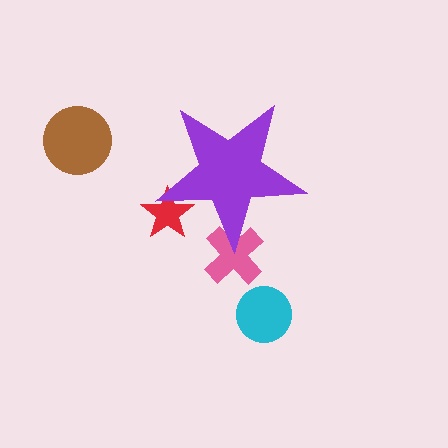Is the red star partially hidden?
Yes, the red star is partially hidden behind the purple star.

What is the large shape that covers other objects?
A purple star.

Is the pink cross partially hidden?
Yes, the pink cross is partially hidden behind the purple star.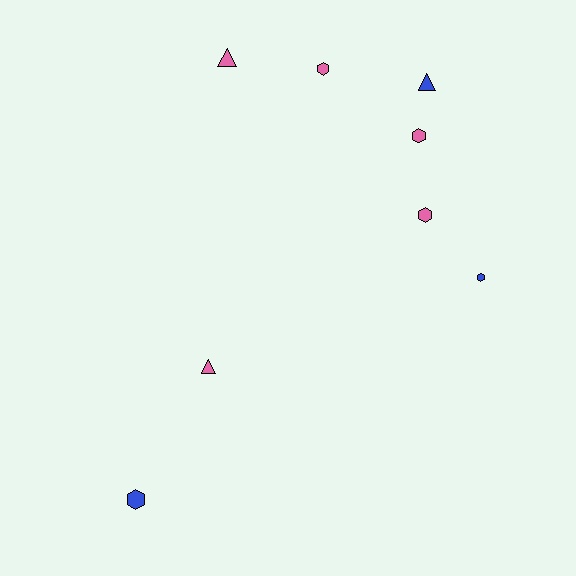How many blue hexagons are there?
There are 2 blue hexagons.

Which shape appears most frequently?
Hexagon, with 5 objects.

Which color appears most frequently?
Pink, with 5 objects.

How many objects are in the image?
There are 8 objects.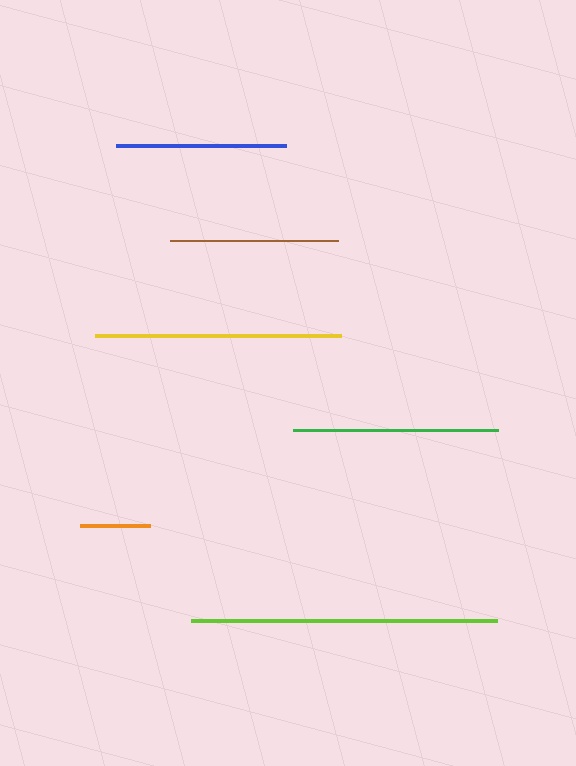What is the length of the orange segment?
The orange segment is approximately 70 pixels long.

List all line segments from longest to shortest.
From longest to shortest: lime, yellow, green, blue, brown, orange.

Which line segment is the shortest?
The orange line is the shortest at approximately 70 pixels.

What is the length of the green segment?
The green segment is approximately 205 pixels long.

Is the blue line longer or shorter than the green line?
The green line is longer than the blue line.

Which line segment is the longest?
The lime line is the longest at approximately 306 pixels.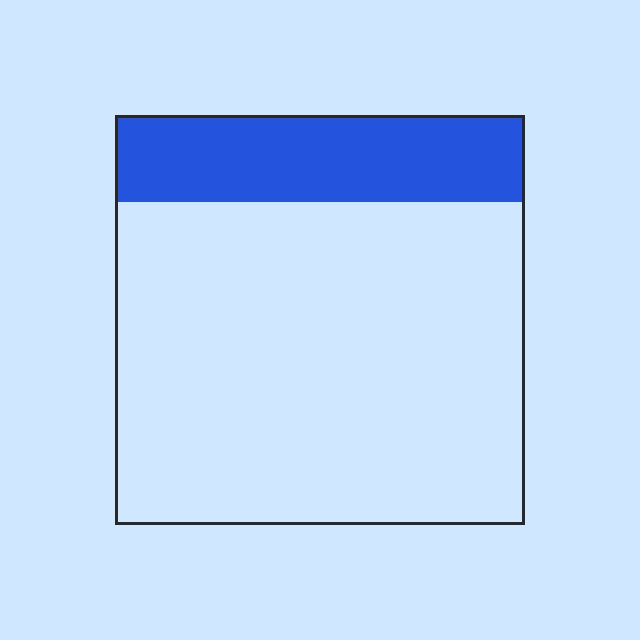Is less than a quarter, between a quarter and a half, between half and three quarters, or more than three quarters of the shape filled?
Less than a quarter.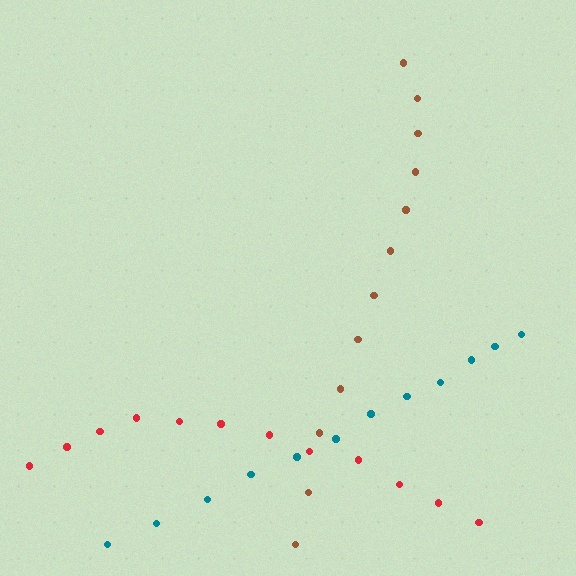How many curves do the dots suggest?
There are 3 distinct paths.